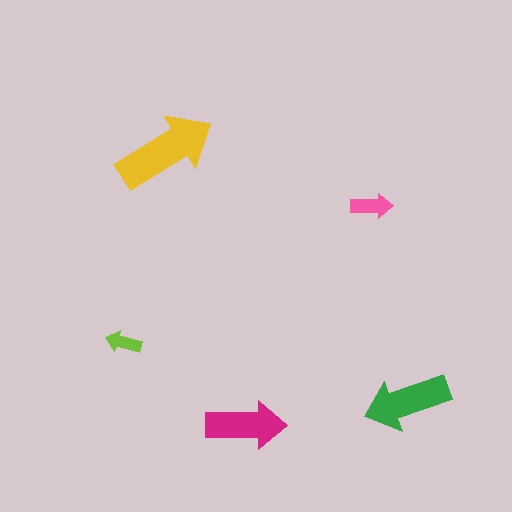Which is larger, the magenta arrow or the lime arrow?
The magenta one.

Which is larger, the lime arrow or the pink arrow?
The pink one.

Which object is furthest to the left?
The lime arrow is leftmost.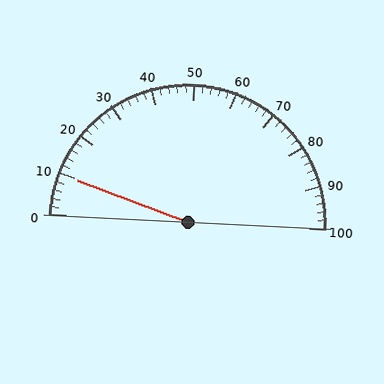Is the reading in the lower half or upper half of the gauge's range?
The reading is in the lower half of the range (0 to 100).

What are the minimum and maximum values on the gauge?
The gauge ranges from 0 to 100.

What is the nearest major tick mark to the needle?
The nearest major tick mark is 10.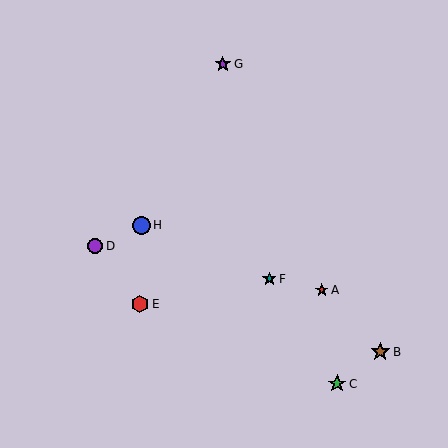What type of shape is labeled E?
Shape E is a red hexagon.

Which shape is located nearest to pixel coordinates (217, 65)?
The purple star (labeled G) at (223, 64) is nearest to that location.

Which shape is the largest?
The brown star (labeled B) is the largest.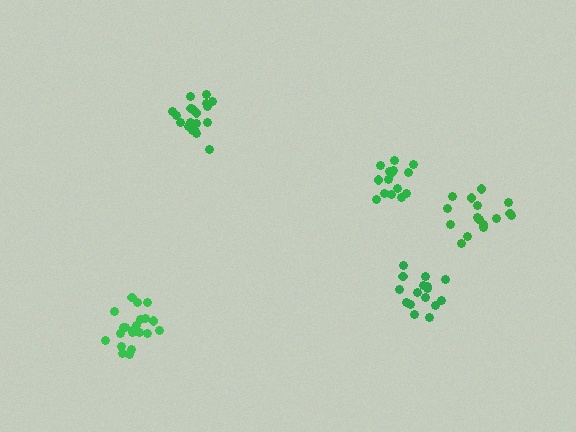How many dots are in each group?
Group 1: 15 dots, Group 2: 20 dots, Group 3: 21 dots, Group 4: 17 dots, Group 5: 16 dots (89 total).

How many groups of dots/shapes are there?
There are 5 groups.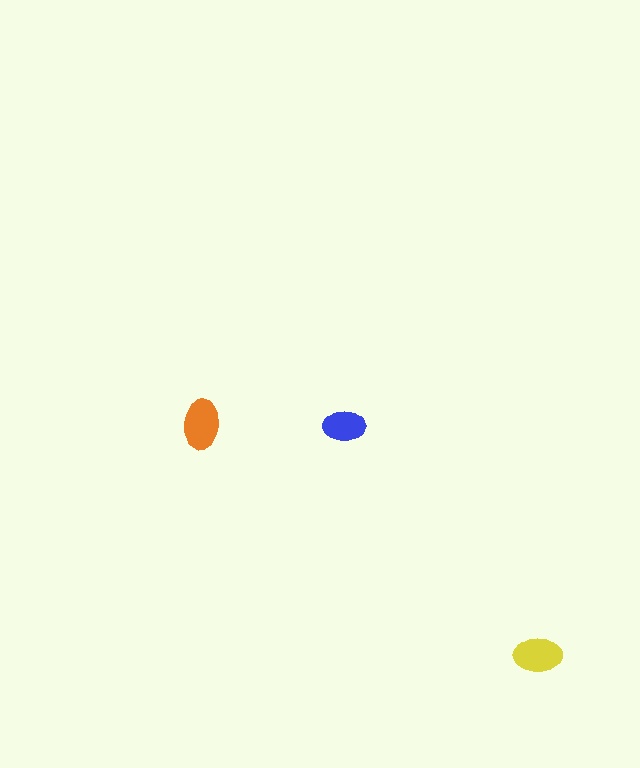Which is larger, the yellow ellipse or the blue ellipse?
The yellow one.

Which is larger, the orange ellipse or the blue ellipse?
The orange one.